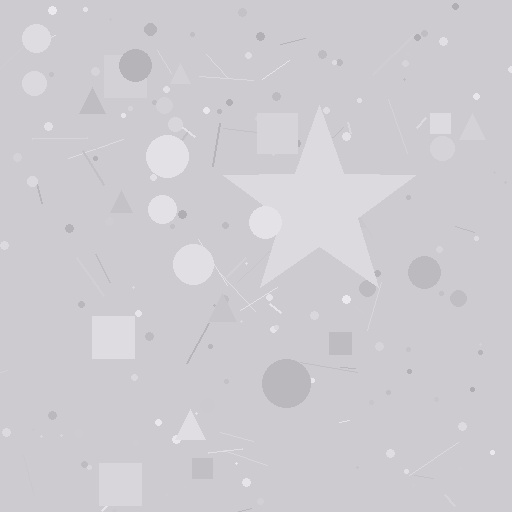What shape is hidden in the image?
A star is hidden in the image.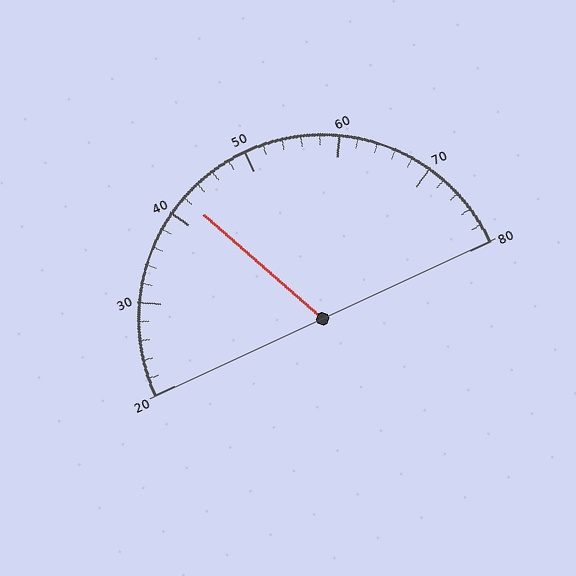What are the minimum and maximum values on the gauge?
The gauge ranges from 20 to 80.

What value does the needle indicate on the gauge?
The needle indicates approximately 42.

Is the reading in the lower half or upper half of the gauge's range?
The reading is in the lower half of the range (20 to 80).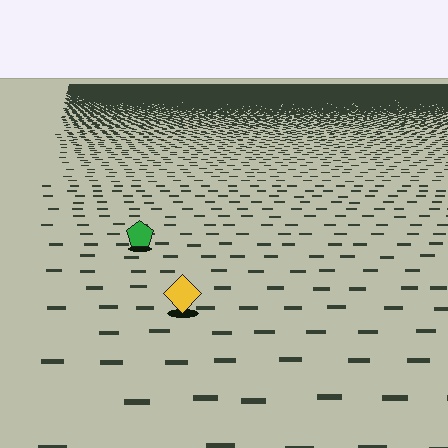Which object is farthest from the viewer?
The green pentagon is farthest from the viewer. It appears smaller and the ground texture around it is denser.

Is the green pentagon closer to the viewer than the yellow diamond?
No. The yellow diamond is closer — you can tell from the texture gradient: the ground texture is coarser near it.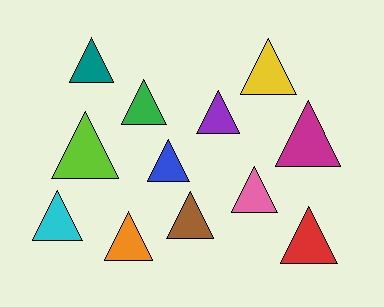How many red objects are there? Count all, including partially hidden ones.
There is 1 red object.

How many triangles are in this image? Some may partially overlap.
There are 12 triangles.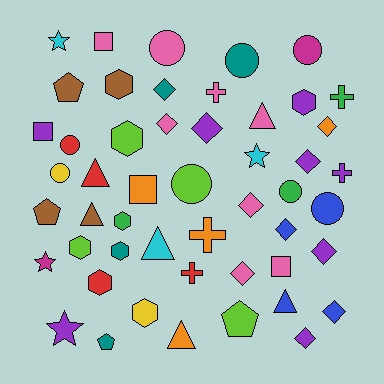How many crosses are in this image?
There are 5 crosses.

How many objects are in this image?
There are 50 objects.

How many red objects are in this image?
There are 4 red objects.